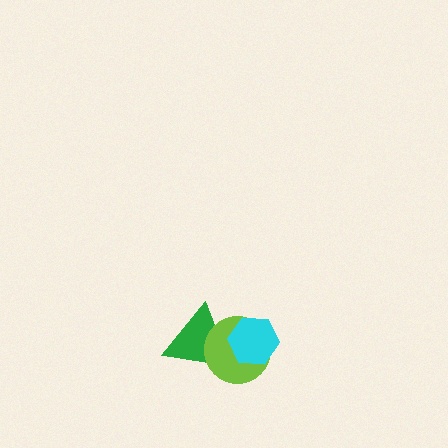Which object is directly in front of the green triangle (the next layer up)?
The lime circle is directly in front of the green triangle.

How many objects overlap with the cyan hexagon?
2 objects overlap with the cyan hexagon.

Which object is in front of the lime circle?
The cyan hexagon is in front of the lime circle.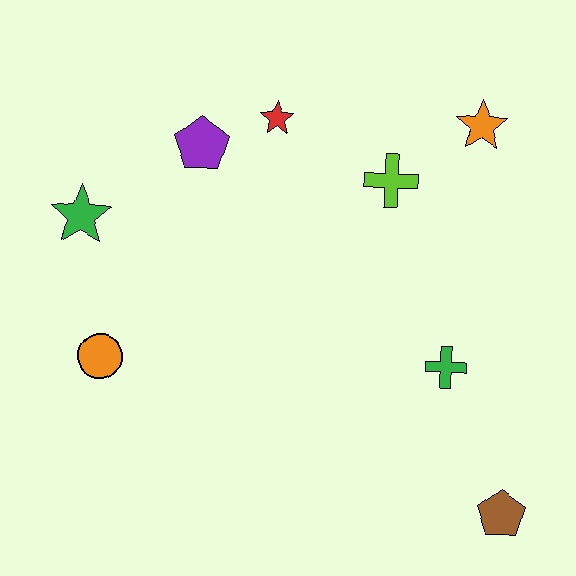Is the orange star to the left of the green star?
No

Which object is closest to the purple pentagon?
The red star is closest to the purple pentagon.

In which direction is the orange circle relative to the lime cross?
The orange circle is to the left of the lime cross.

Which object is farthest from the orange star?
The orange circle is farthest from the orange star.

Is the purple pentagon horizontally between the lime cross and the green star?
Yes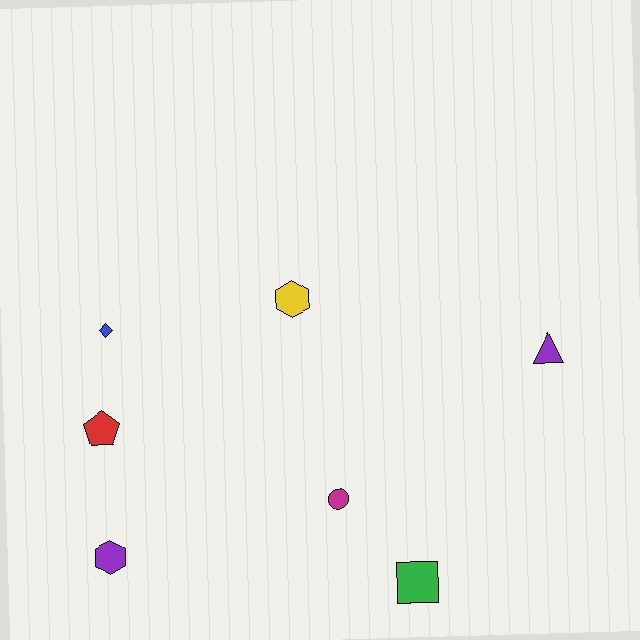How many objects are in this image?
There are 7 objects.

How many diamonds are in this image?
There is 1 diamond.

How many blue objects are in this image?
There is 1 blue object.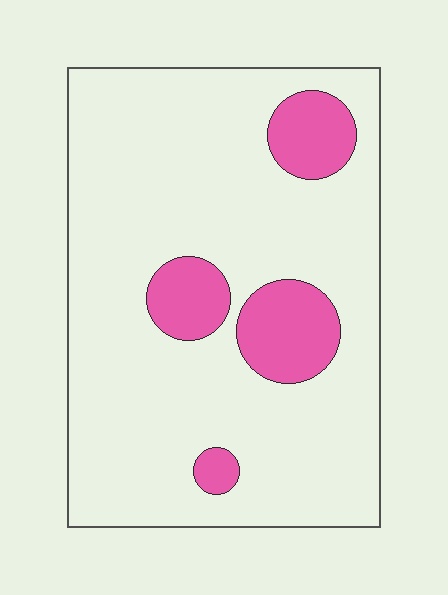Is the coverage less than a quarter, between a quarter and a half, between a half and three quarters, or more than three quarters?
Less than a quarter.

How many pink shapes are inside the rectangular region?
4.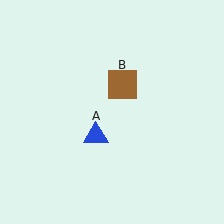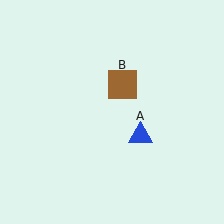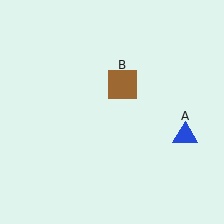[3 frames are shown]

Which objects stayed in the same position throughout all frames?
Brown square (object B) remained stationary.